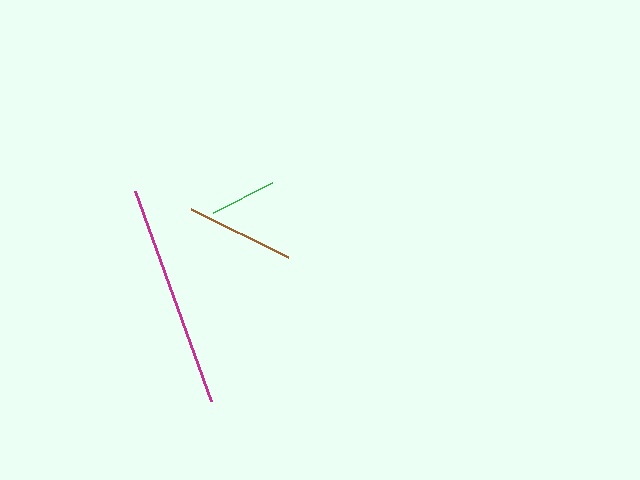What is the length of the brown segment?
The brown segment is approximately 108 pixels long.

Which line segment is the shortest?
The green line is the shortest at approximately 66 pixels.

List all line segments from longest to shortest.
From longest to shortest: magenta, brown, green.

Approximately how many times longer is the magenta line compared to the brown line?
The magenta line is approximately 2.1 times the length of the brown line.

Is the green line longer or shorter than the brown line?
The brown line is longer than the green line.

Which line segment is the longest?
The magenta line is the longest at approximately 224 pixels.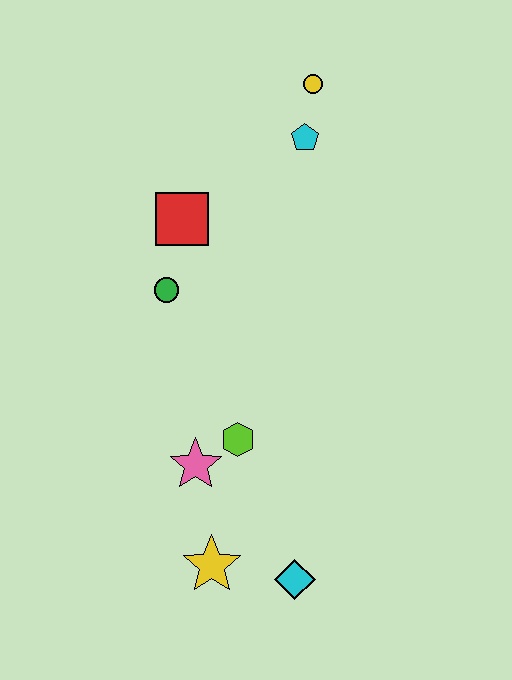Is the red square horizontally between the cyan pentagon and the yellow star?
No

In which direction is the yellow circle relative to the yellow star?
The yellow circle is above the yellow star.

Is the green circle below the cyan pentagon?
Yes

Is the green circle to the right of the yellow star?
No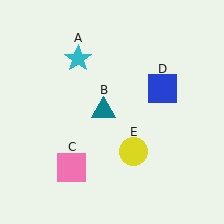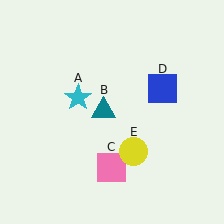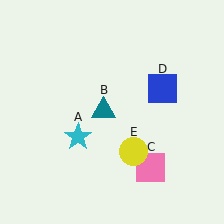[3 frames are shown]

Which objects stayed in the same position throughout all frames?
Teal triangle (object B) and blue square (object D) and yellow circle (object E) remained stationary.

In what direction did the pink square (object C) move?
The pink square (object C) moved right.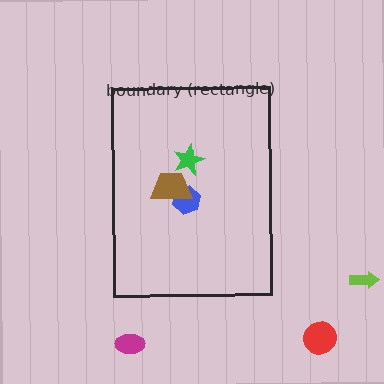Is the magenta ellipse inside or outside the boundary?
Outside.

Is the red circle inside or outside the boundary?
Outside.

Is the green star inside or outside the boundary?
Inside.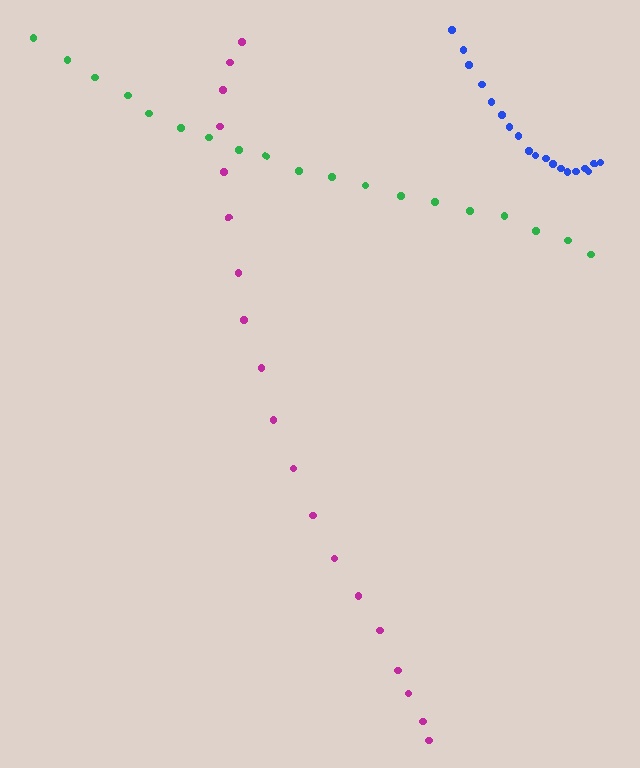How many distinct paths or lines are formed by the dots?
There are 3 distinct paths.